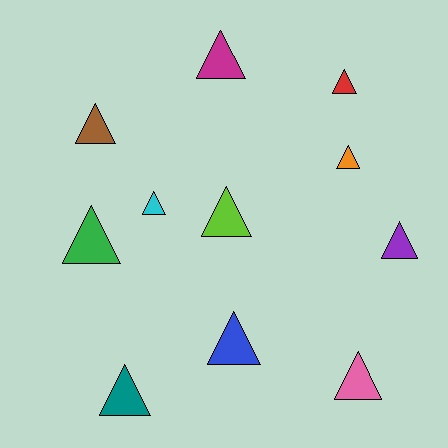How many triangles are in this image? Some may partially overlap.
There are 11 triangles.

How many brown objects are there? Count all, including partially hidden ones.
There is 1 brown object.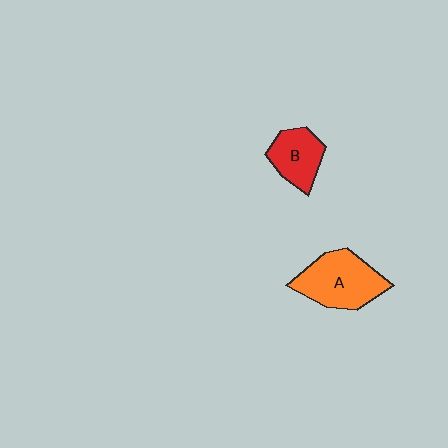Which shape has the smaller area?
Shape B (red).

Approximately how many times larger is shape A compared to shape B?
Approximately 1.5 times.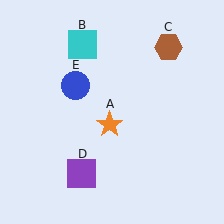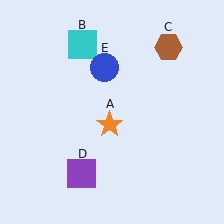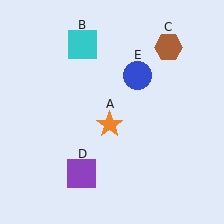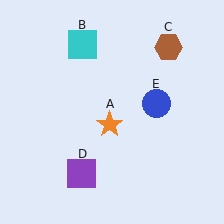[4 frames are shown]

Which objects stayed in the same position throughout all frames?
Orange star (object A) and cyan square (object B) and brown hexagon (object C) and purple square (object D) remained stationary.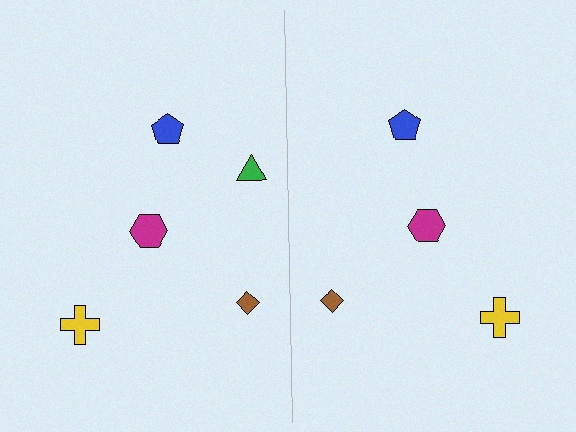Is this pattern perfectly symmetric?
No, the pattern is not perfectly symmetric. A green triangle is missing from the right side.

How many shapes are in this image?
There are 9 shapes in this image.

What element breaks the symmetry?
A green triangle is missing from the right side.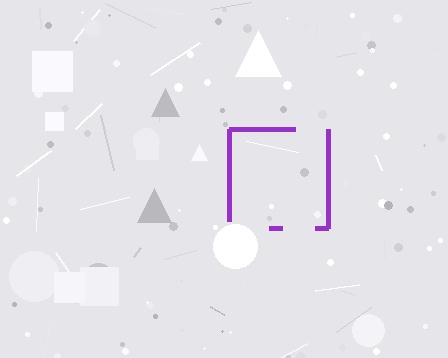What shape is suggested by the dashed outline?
The dashed outline suggests a square.